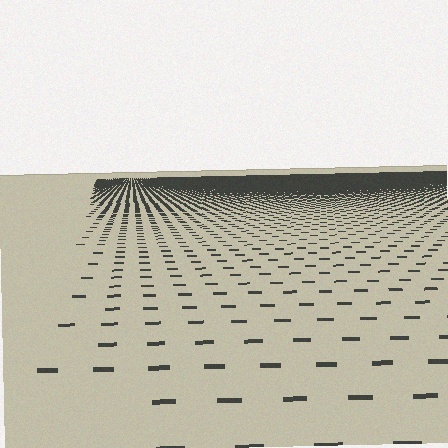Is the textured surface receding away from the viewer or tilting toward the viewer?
The surface is receding away from the viewer. Texture elements get smaller and denser toward the top.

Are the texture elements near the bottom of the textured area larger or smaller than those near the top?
Larger. Near the bottom, elements are closer to the viewer and appear at a bigger on-screen size.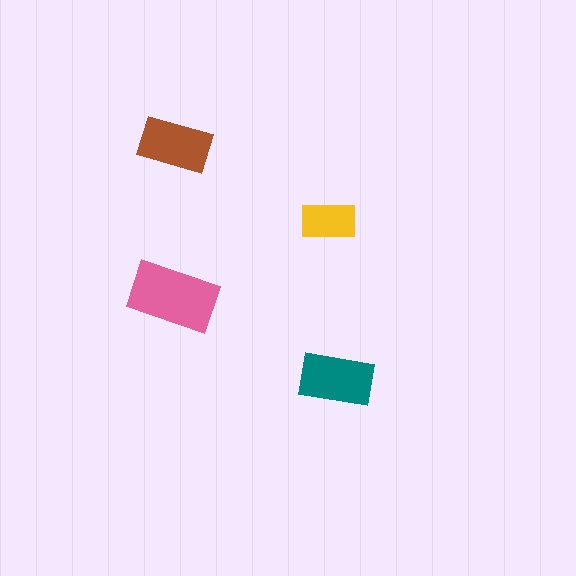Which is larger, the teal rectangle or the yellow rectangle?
The teal one.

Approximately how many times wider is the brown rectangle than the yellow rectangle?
About 1.5 times wider.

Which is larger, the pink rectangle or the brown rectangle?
The pink one.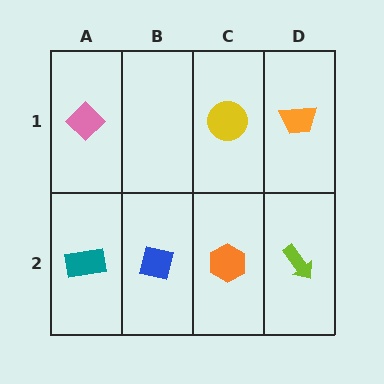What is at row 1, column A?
A pink diamond.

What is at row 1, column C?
A yellow circle.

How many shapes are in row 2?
4 shapes.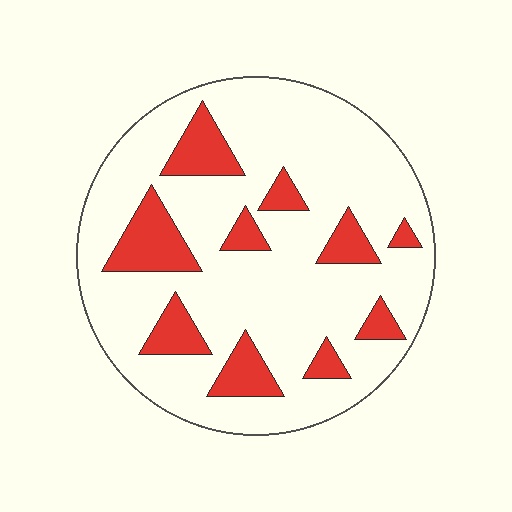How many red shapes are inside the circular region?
10.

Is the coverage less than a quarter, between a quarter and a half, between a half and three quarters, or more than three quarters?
Less than a quarter.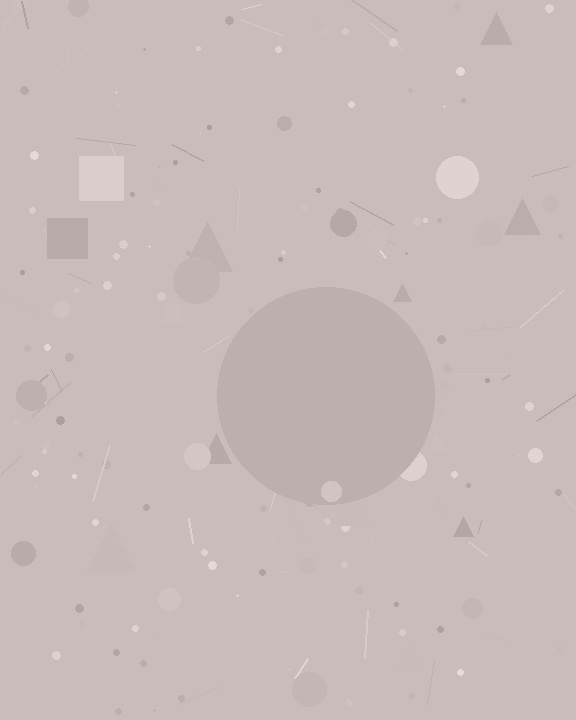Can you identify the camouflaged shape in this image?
The camouflaged shape is a circle.